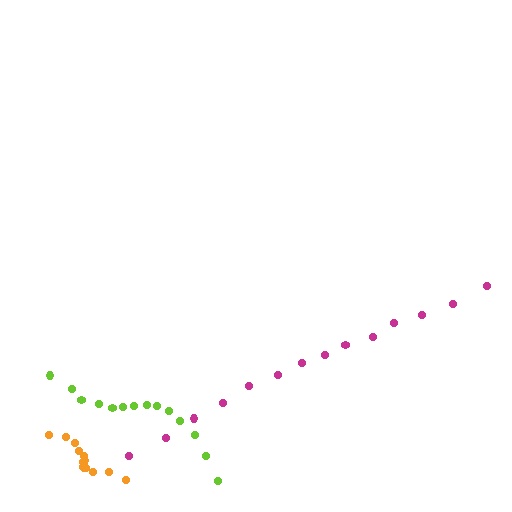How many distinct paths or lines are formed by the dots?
There are 3 distinct paths.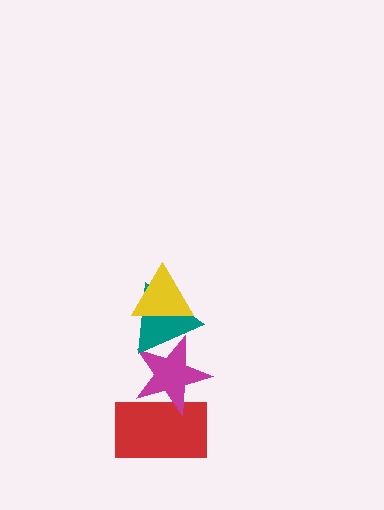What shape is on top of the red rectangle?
The magenta star is on top of the red rectangle.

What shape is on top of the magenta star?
The teal triangle is on top of the magenta star.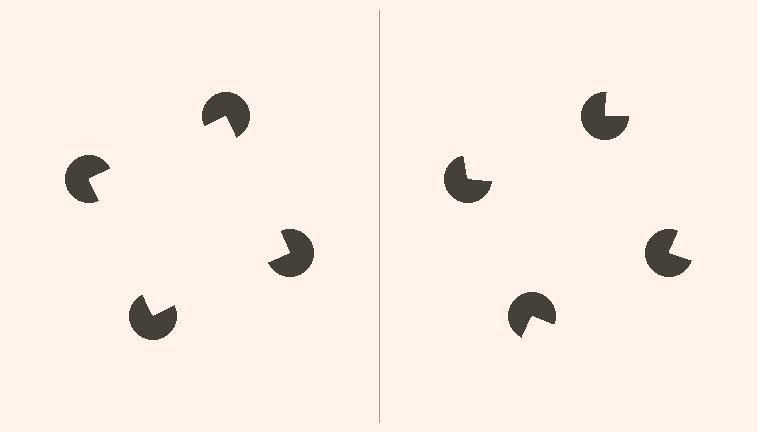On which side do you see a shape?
An illusory square appears on the left side. On the right side the wedge cuts are rotated, so no coherent shape forms.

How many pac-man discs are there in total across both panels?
8 — 4 on each side.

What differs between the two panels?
The pac-man discs are positioned identically on both sides; only the wedge orientations differ. On the left they align to a square; on the right they are misaligned.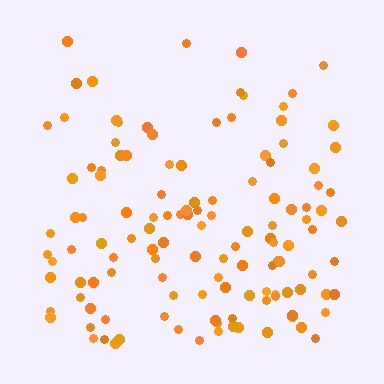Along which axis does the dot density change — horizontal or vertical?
Vertical.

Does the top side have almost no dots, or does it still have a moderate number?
Still a moderate number, just noticeably fewer than the bottom.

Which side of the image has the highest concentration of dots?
The bottom.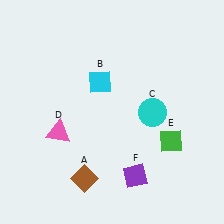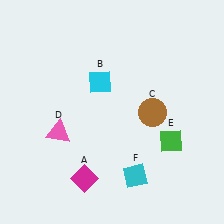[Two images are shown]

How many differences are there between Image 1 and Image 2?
There are 3 differences between the two images.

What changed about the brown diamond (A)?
In Image 1, A is brown. In Image 2, it changed to magenta.